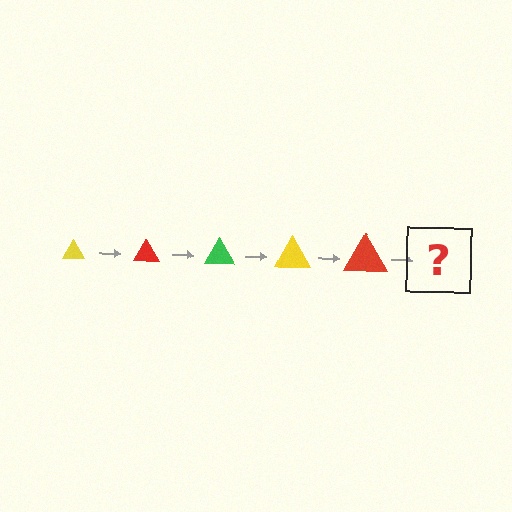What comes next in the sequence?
The next element should be a green triangle, larger than the previous one.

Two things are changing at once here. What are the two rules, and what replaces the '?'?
The two rules are that the triangle grows larger each step and the color cycles through yellow, red, and green. The '?' should be a green triangle, larger than the previous one.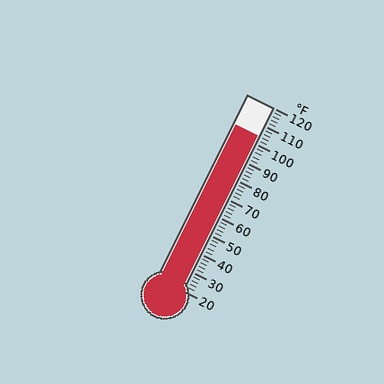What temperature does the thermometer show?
The thermometer shows approximately 104°F.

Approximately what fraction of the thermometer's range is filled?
The thermometer is filled to approximately 85% of its range.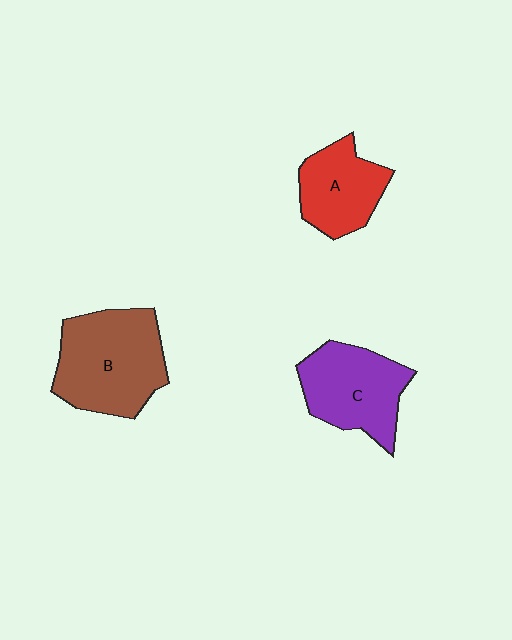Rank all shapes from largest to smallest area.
From largest to smallest: B (brown), C (purple), A (red).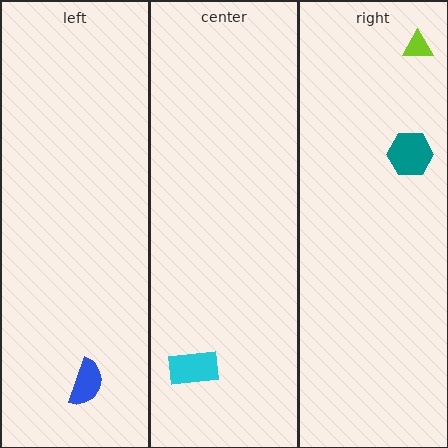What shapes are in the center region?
The cyan rectangle.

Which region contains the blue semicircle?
The left region.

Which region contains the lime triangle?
The right region.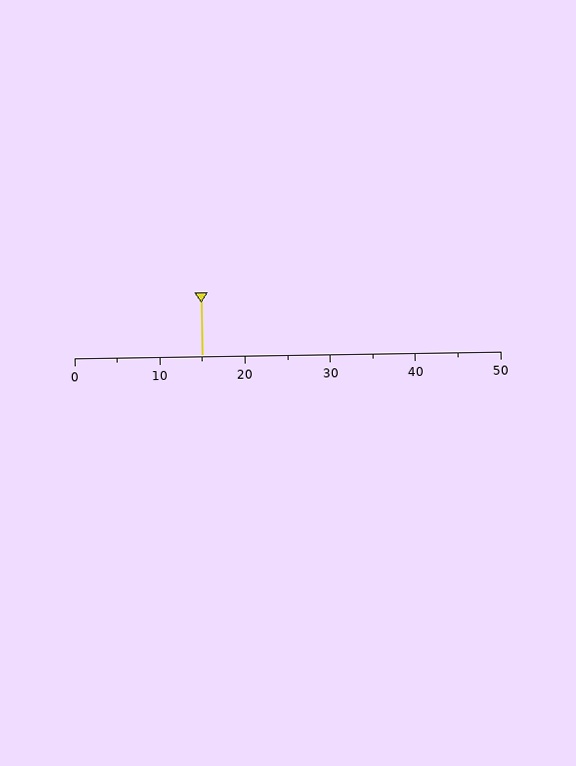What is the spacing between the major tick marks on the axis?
The major ticks are spaced 10 apart.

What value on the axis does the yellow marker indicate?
The marker indicates approximately 15.